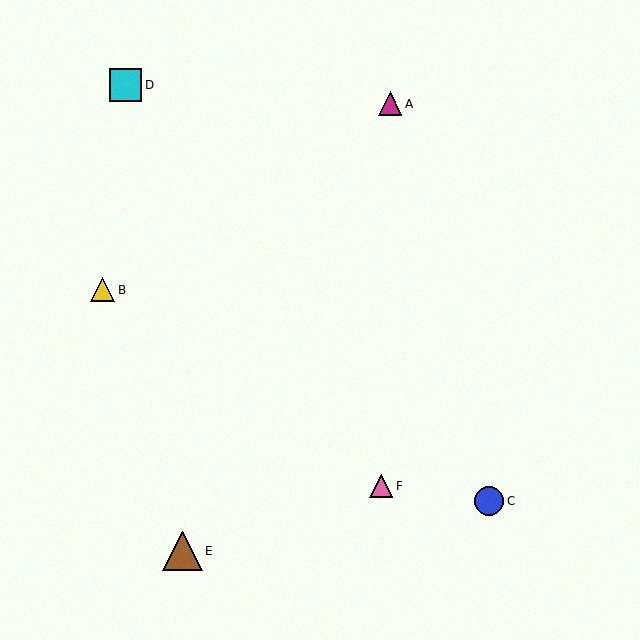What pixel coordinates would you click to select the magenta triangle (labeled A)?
Click at (390, 104) to select the magenta triangle A.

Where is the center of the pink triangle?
The center of the pink triangle is at (381, 486).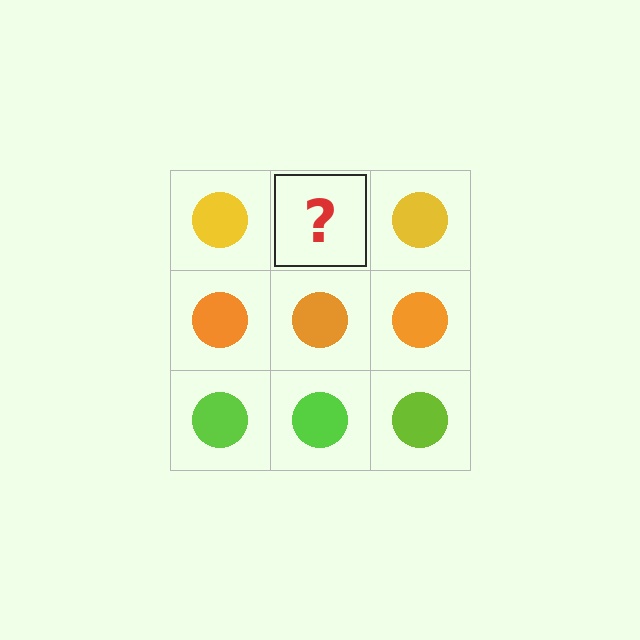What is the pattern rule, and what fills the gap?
The rule is that each row has a consistent color. The gap should be filled with a yellow circle.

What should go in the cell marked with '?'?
The missing cell should contain a yellow circle.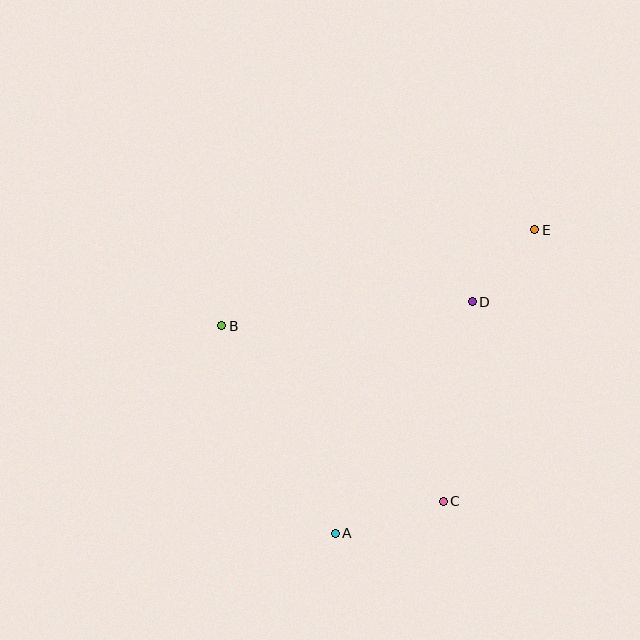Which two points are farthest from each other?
Points A and E are farthest from each other.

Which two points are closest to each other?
Points D and E are closest to each other.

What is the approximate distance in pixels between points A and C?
The distance between A and C is approximately 113 pixels.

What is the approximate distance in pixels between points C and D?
The distance between C and D is approximately 202 pixels.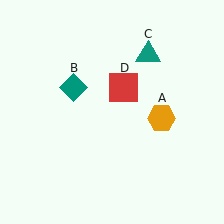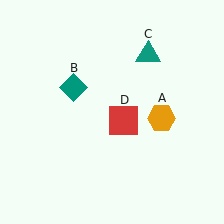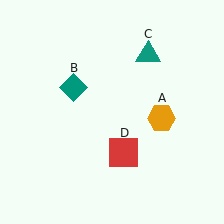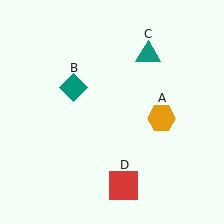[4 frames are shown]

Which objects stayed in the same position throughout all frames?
Orange hexagon (object A) and teal diamond (object B) and teal triangle (object C) remained stationary.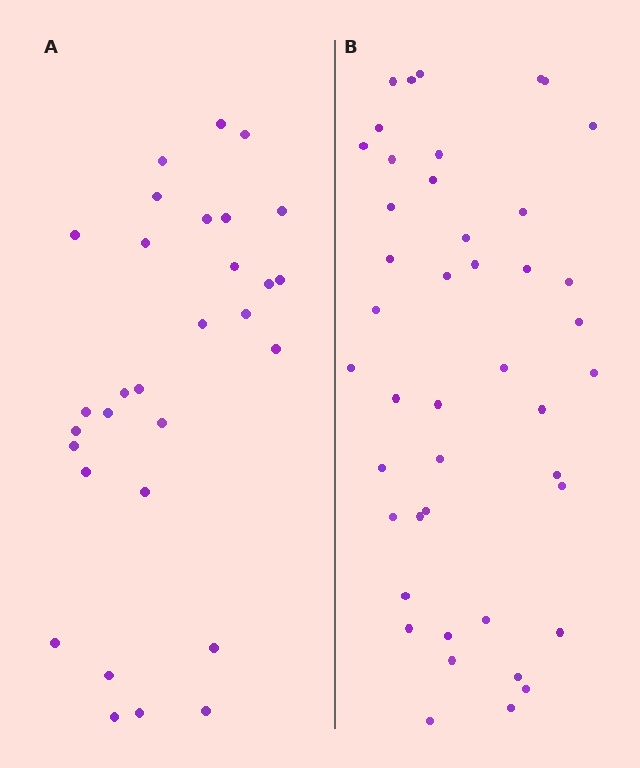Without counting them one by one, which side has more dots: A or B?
Region B (the right region) has more dots.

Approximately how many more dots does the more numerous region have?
Region B has approximately 15 more dots than region A.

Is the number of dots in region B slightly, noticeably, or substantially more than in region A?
Region B has substantially more. The ratio is roughly 1.5 to 1.